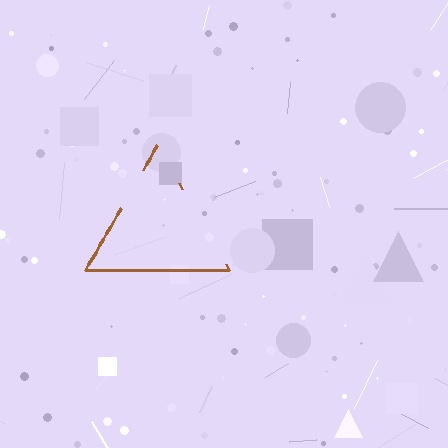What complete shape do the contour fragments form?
The contour fragments form a triangle.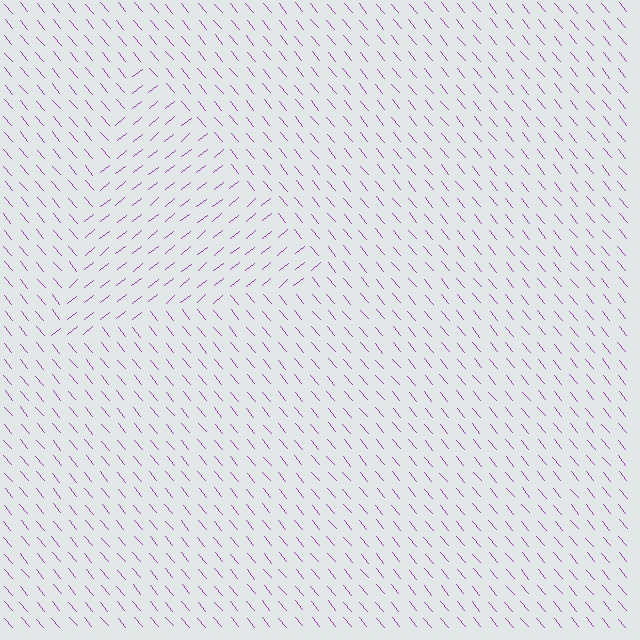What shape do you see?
I see a triangle.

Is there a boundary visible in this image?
Yes, there is a texture boundary formed by a change in line orientation.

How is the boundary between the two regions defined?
The boundary is defined purely by a change in line orientation (approximately 89 degrees difference). All lines are the same color and thickness.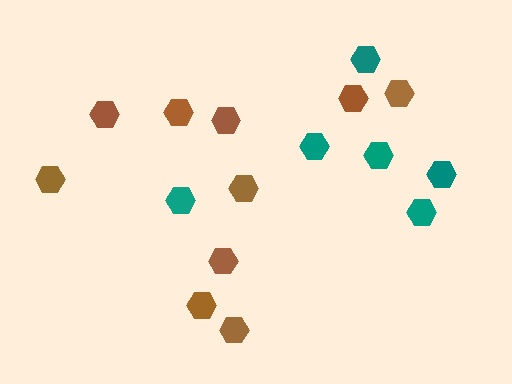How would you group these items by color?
There are 2 groups: one group of teal hexagons (6) and one group of brown hexagons (10).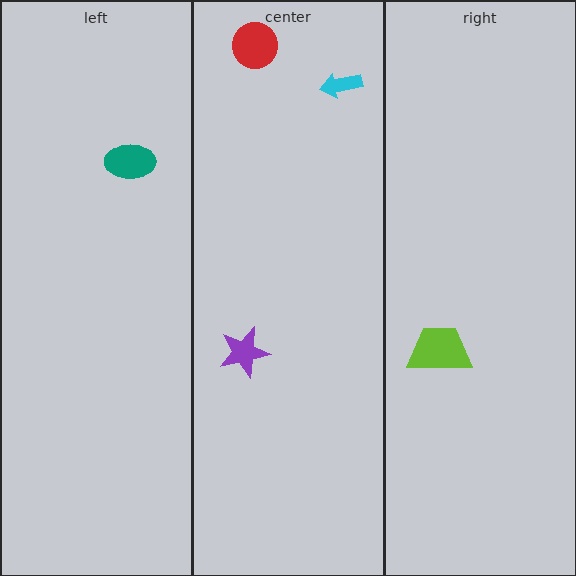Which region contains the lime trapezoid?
The right region.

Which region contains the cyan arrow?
The center region.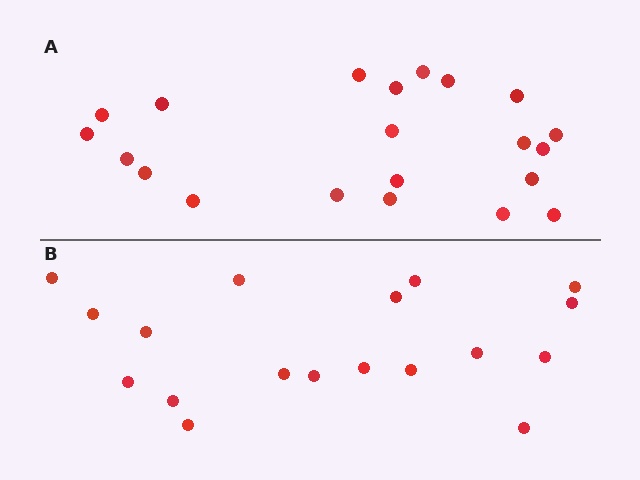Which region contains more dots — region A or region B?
Region A (the top region) has more dots.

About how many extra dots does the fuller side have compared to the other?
Region A has just a few more — roughly 2 or 3 more dots than region B.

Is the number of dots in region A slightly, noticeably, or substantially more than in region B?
Region A has only slightly more — the two regions are fairly close. The ratio is roughly 1.2 to 1.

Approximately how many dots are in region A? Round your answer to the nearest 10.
About 20 dots. (The exact count is 21, which rounds to 20.)